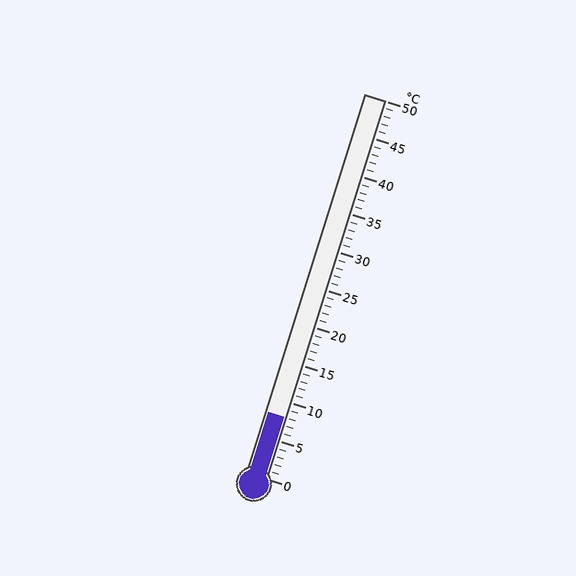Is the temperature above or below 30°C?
The temperature is below 30°C.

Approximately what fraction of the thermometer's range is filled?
The thermometer is filled to approximately 15% of its range.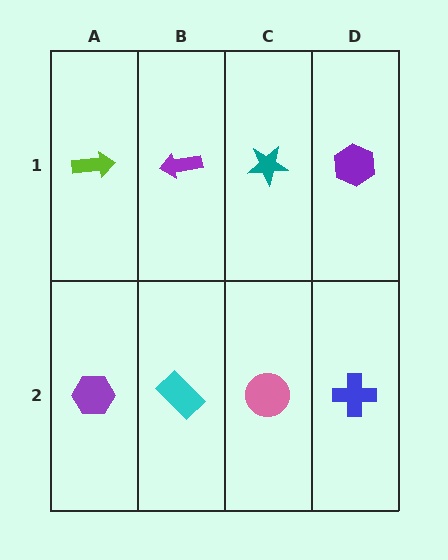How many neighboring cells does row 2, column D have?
2.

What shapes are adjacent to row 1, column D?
A blue cross (row 2, column D), a teal star (row 1, column C).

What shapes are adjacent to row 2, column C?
A teal star (row 1, column C), a cyan rectangle (row 2, column B), a blue cross (row 2, column D).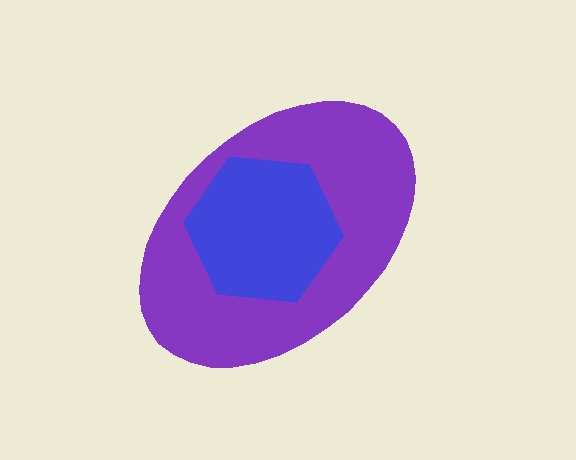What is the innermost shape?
The blue hexagon.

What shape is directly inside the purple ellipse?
The blue hexagon.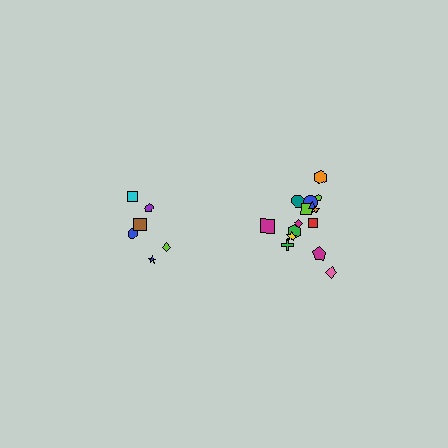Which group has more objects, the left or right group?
The right group.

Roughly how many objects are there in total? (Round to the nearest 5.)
Roughly 20 objects in total.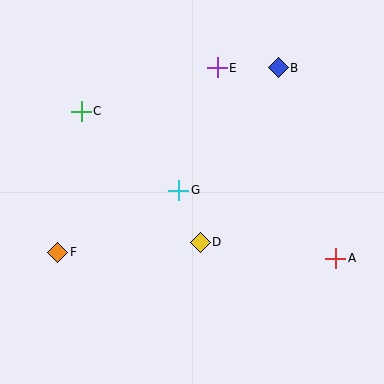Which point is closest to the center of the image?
Point G at (179, 190) is closest to the center.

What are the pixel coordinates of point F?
Point F is at (58, 252).